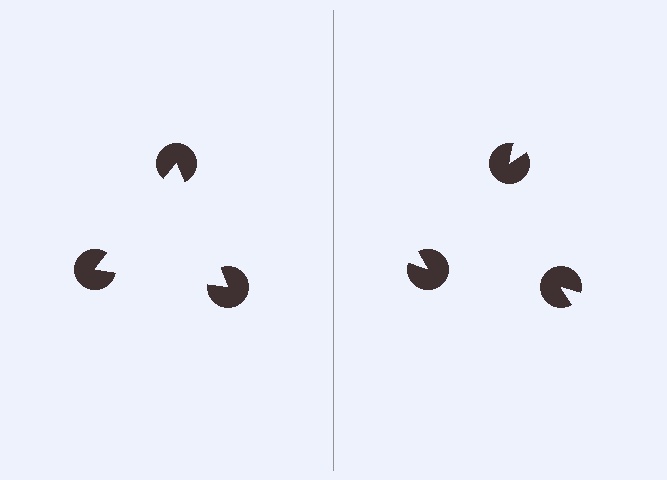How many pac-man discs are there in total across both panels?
6 — 3 on each side.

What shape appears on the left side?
An illusory triangle.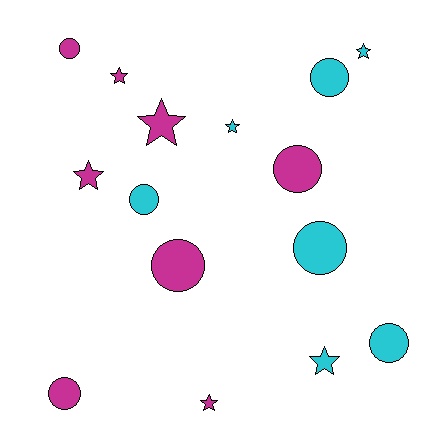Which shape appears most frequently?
Circle, with 8 objects.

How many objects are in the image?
There are 15 objects.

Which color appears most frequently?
Magenta, with 8 objects.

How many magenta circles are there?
There are 4 magenta circles.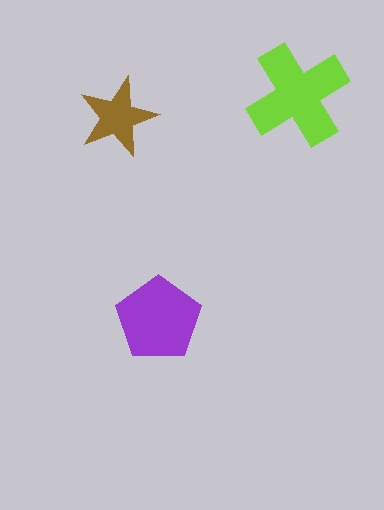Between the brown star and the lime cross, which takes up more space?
The lime cross.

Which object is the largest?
The lime cross.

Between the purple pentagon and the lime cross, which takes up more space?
The lime cross.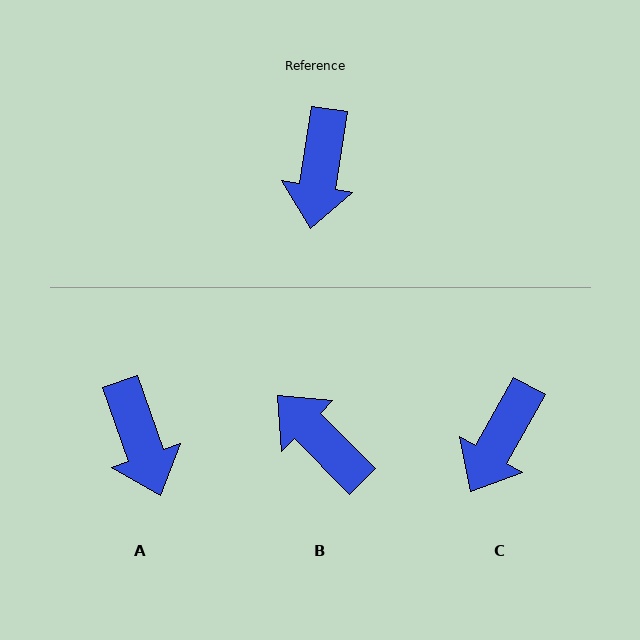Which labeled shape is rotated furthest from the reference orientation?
B, about 126 degrees away.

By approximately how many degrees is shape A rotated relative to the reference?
Approximately 29 degrees counter-clockwise.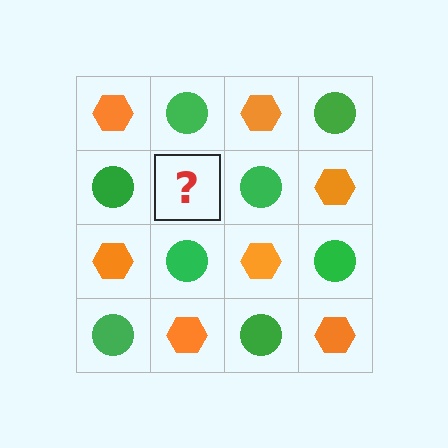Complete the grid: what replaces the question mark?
The question mark should be replaced with an orange hexagon.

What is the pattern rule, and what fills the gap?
The rule is that it alternates orange hexagon and green circle in a checkerboard pattern. The gap should be filled with an orange hexagon.